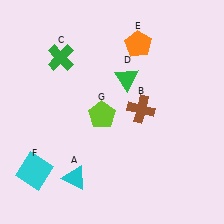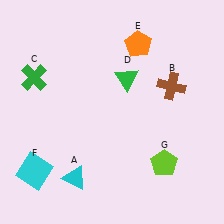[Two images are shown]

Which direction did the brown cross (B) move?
The brown cross (B) moved right.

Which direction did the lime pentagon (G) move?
The lime pentagon (G) moved right.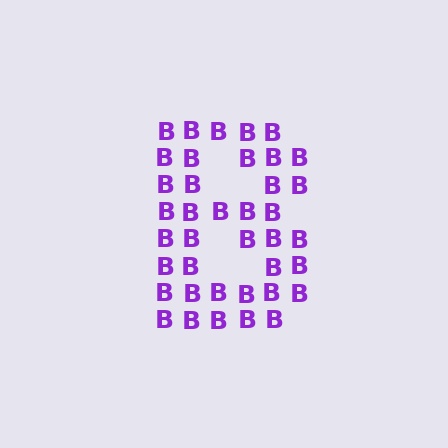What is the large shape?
The large shape is the letter B.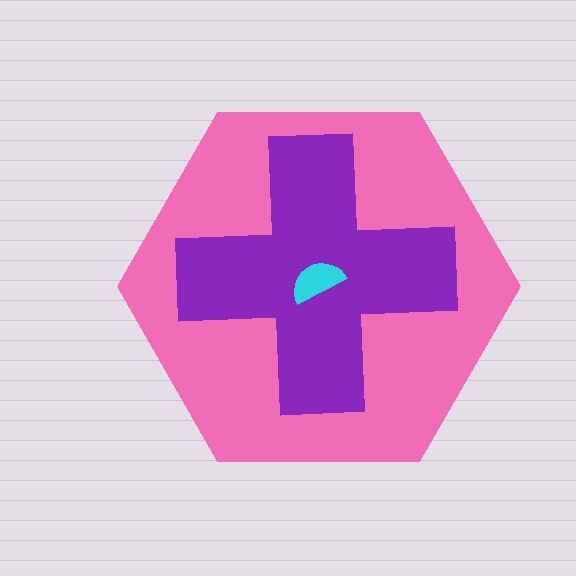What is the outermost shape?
The pink hexagon.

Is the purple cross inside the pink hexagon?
Yes.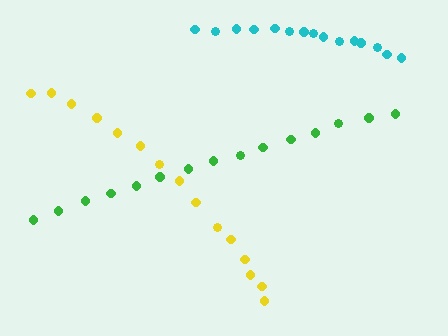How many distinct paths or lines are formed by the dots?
There are 3 distinct paths.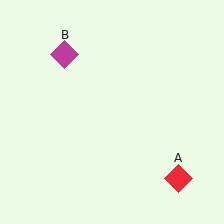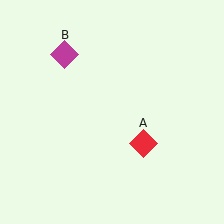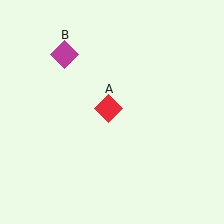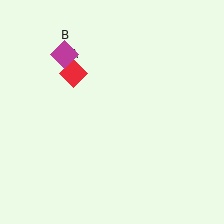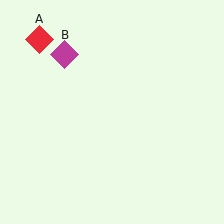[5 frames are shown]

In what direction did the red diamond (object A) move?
The red diamond (object A) moved up and to the left.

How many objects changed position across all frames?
1 object changed position: red diamond (object A).